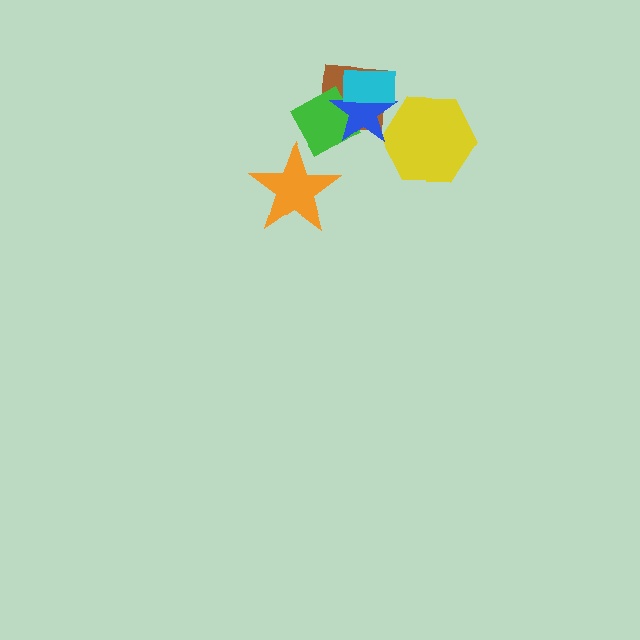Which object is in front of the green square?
The blue star is in front of the green square.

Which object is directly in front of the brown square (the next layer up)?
The green square is directly in front of the brown square.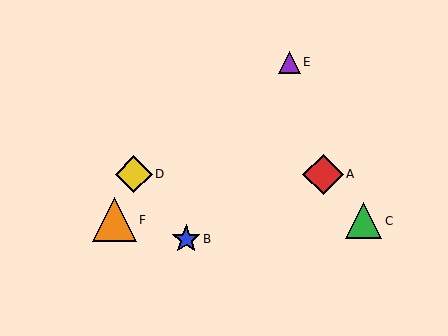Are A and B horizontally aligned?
No, A is at y≈174 and B is at y≈239.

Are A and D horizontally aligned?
Yes, both are at y≈174.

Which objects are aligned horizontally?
Objects A, D are aligned horizontally.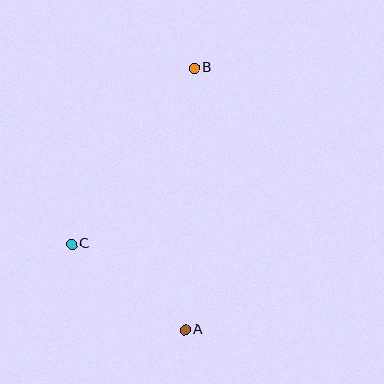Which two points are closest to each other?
Points A and C are closest to each other.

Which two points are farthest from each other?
Points A and B are farthest from each other.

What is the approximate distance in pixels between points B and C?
The distance between B and C is approximately 214 pixels.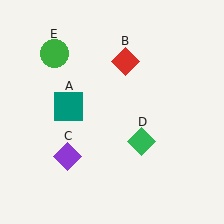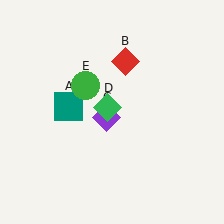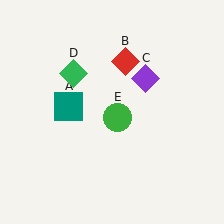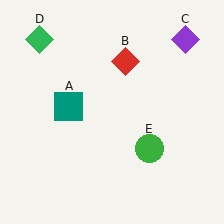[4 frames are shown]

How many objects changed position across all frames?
3 objects changed position: purple diamond (object C), green diamond (object D), green circle (object E).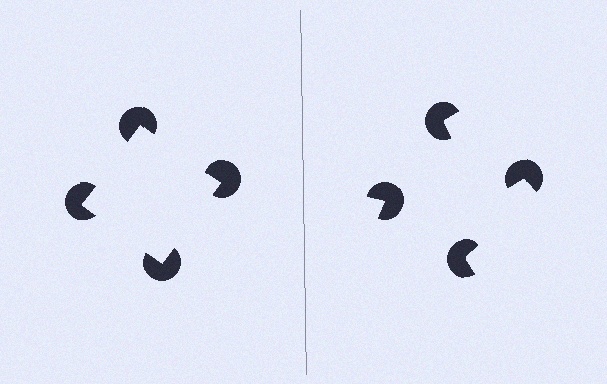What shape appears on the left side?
An illusory square.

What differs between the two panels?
The pac-man discs are positioned identically on both sides; only the wedge orientations differ. On the left they align to a square; on the right they are misaligned.